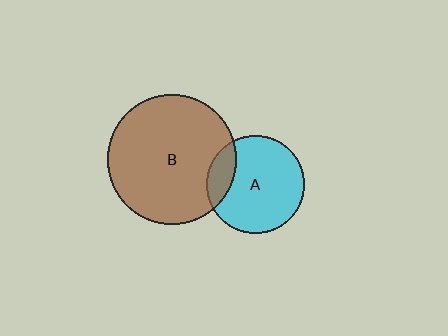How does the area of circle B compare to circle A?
Approximately 1.8 times.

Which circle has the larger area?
Circle B (brown).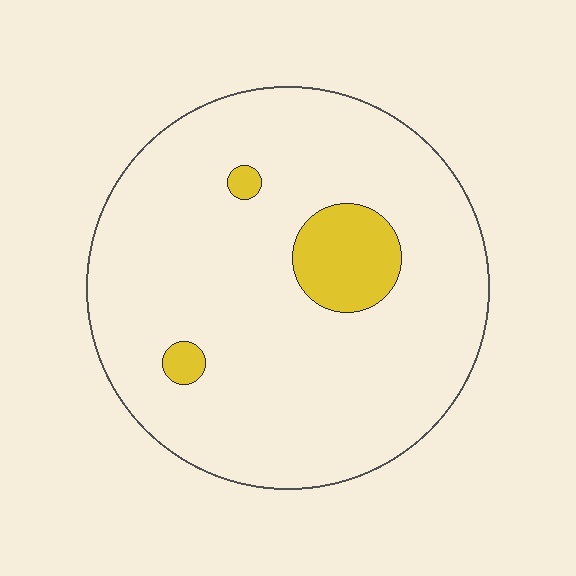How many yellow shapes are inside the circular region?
3.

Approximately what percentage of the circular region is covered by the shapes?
Approximately 10%.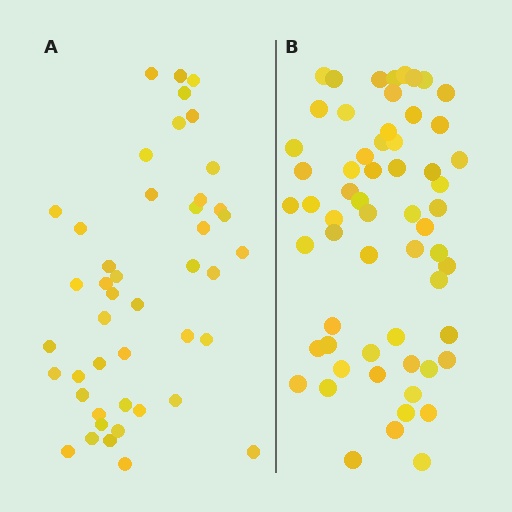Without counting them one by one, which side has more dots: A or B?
Region B (the right region) has more dots.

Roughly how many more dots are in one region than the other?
Region B has approximately 15 more dots than region A.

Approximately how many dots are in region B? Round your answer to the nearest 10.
About 60 dots.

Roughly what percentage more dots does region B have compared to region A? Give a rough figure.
About 35% more.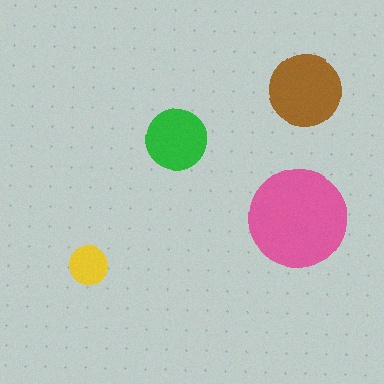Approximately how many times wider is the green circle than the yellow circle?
About 1.5 times wider.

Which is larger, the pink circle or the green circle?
The pink one.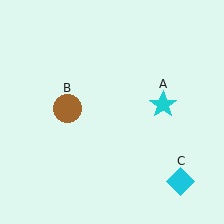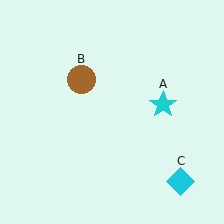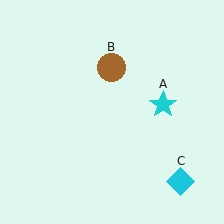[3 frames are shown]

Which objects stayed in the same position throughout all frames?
Cyan star (object A) and cyan diamond (object C) remained stationary.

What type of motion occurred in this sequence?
The brown circle (object B) rotated clockwise around the center of the scene.